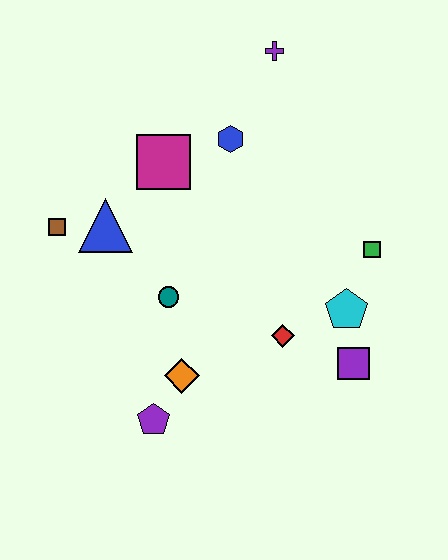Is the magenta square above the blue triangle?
Yes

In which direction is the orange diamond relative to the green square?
The orange diamond is to the left of the green square.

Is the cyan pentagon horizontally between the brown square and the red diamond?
No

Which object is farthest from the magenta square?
The purple square is farthest from the magenta square.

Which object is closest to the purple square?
The cyan pentagon is closest to the purple square.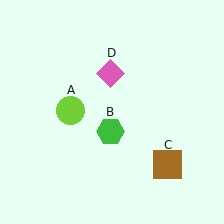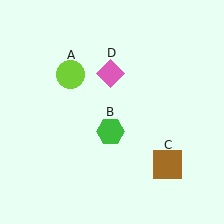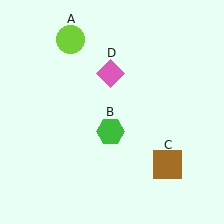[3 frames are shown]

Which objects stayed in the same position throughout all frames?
Green hexagon (object B) and brown square (object C) and pink diamond (object D) remained stationary.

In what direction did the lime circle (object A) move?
The lime circle (object A) moved up.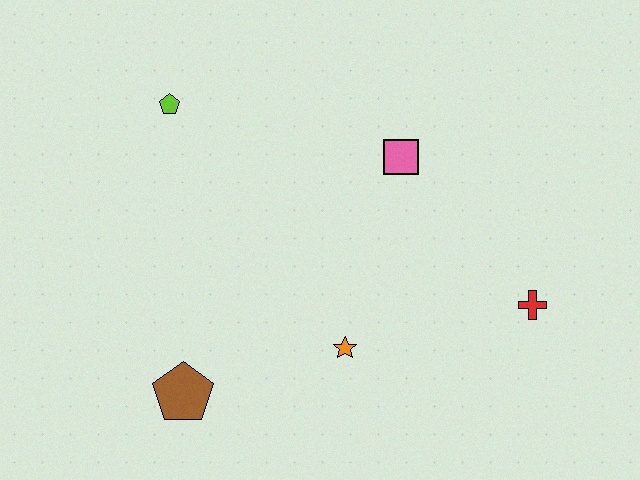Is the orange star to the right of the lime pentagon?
Yes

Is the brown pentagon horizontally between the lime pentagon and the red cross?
Yes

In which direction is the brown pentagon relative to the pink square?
The brown pentagon is below the pink square.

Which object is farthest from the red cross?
The lime pentagon is farthest from the red cross.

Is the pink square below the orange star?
No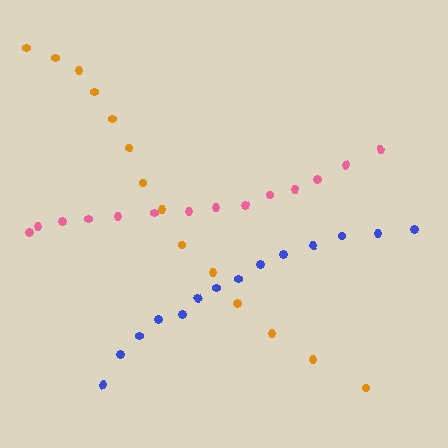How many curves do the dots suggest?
There are 3 distinct paths.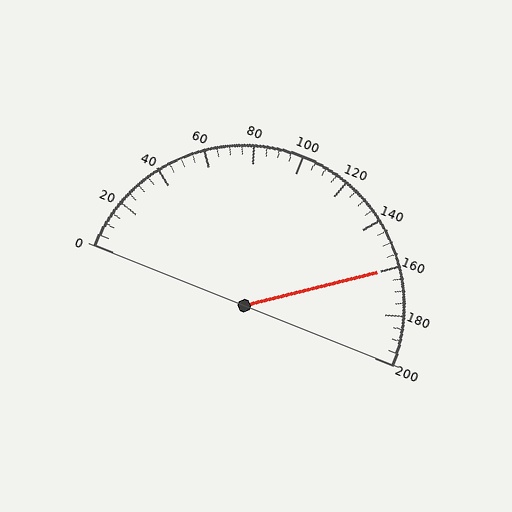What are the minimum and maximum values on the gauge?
The gauge ranges from 0 to 200.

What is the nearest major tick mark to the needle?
The nearest major tick mark is 160.